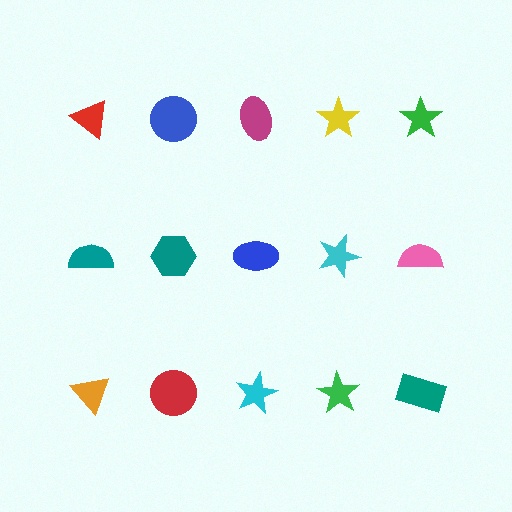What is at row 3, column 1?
An orange triangle.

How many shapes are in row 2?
5 shapes.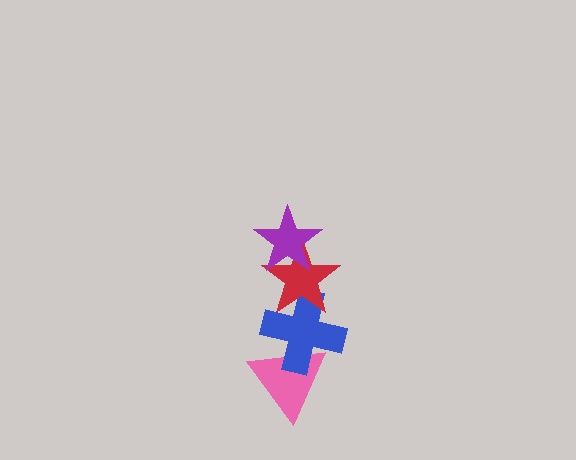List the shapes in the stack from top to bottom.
From top to bottom: the purple star, the red star, the blue cross, the pink triangle.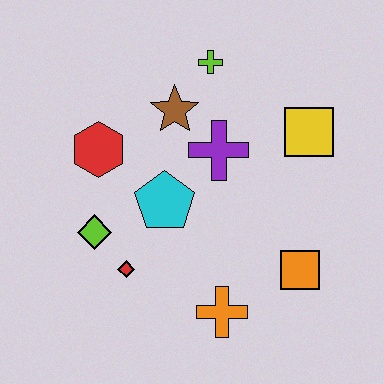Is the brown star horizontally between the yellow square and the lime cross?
No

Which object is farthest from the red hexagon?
The orange square is farthest from the red hexagon.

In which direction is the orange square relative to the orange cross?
The orange square is to the right of the orange cross.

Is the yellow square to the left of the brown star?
No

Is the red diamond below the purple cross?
Yes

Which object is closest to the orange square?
The orange cross is closest to the orange square.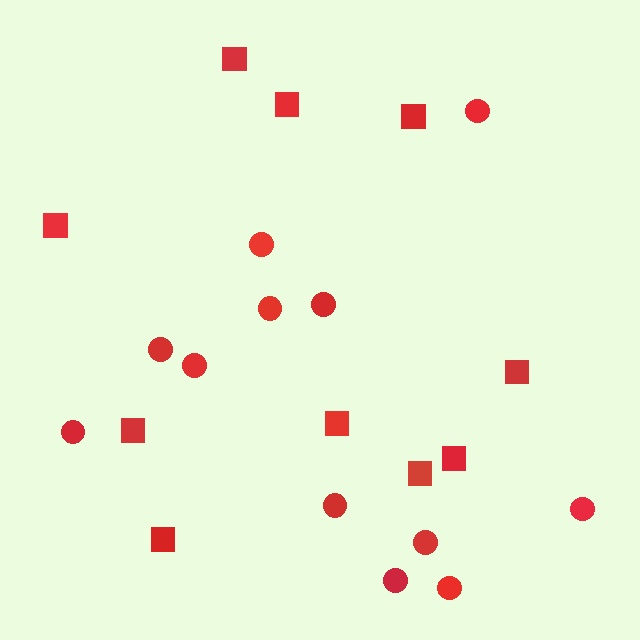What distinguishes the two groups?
There are 2 groups: one group of squares (10) and one group of circles (12).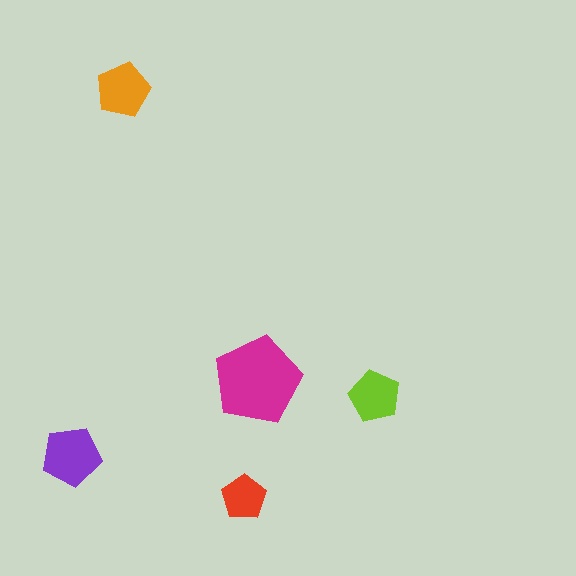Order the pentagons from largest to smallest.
the magenta one, the purple one, the orange one, the lime one, the red one.